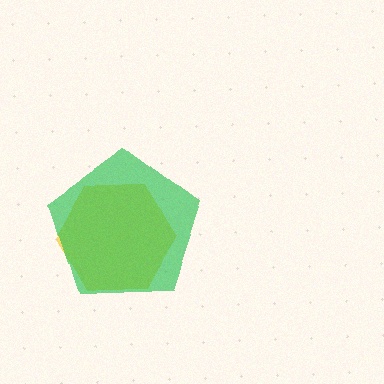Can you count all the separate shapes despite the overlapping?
Yes, there are 2 separate shapes.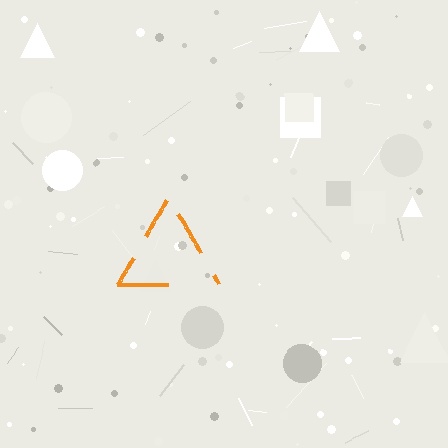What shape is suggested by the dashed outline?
The dashed outline suggests a triangle.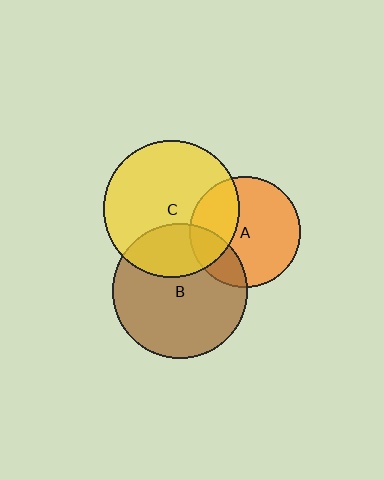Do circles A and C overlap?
Yes.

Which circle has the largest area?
Circle C (yellow).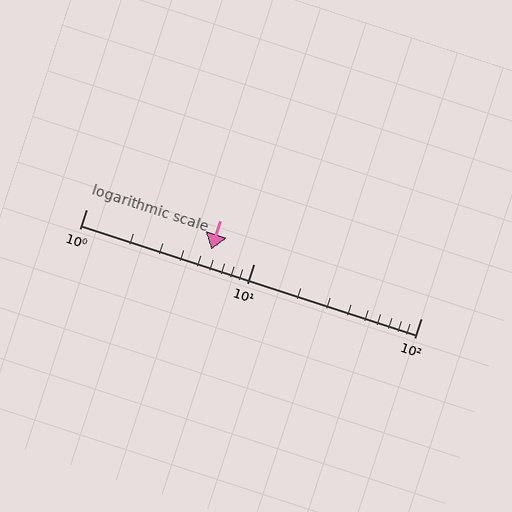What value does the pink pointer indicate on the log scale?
The pointer indicates approximately 5.6.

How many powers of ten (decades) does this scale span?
The scale spans 2 decades, from 1 to 100.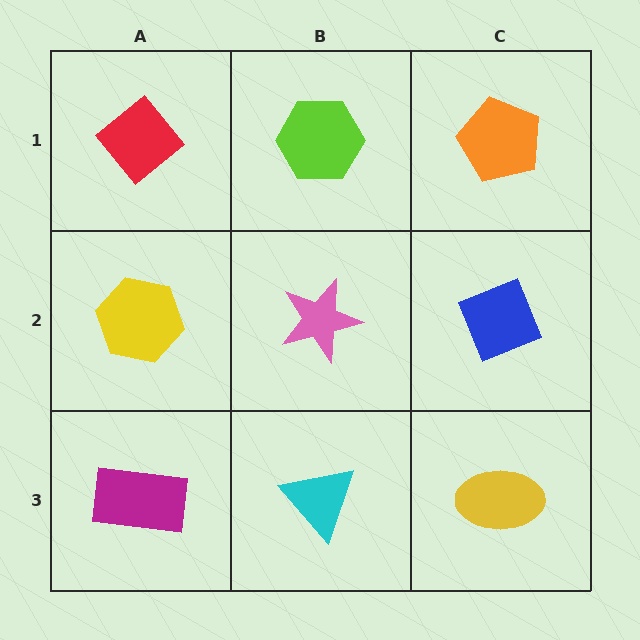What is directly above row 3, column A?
A yellow hexagon.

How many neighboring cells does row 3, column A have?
2.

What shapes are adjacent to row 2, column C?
An orange pentagon (row 1, column C), a yellow ellipse (row 3, column C), a pink star (row 2, column B).